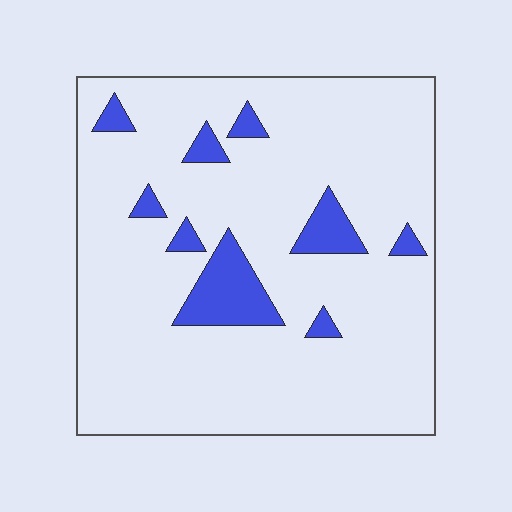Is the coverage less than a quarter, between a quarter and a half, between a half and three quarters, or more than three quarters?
Less than a quarter.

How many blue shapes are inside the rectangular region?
9.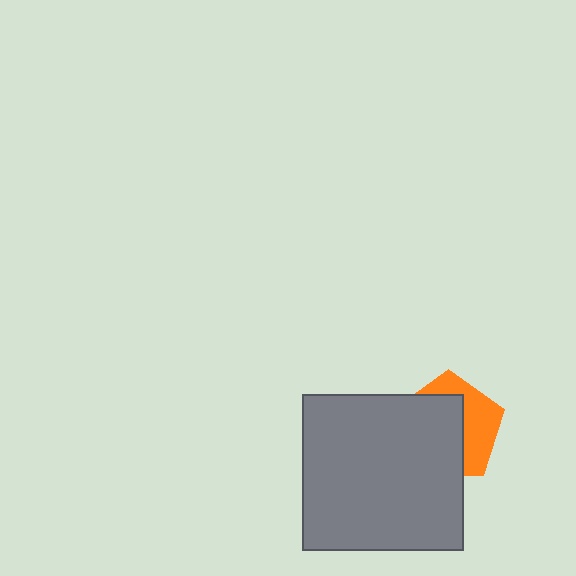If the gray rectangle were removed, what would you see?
You would see the complete orange pentagon.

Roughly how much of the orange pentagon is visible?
A small part of it is visible (roughly 41%).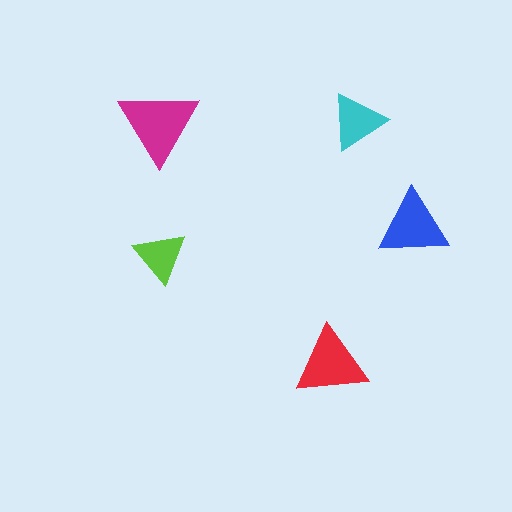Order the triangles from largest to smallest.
the magenta one, the red one, the blue one, the cyan one, the lime one.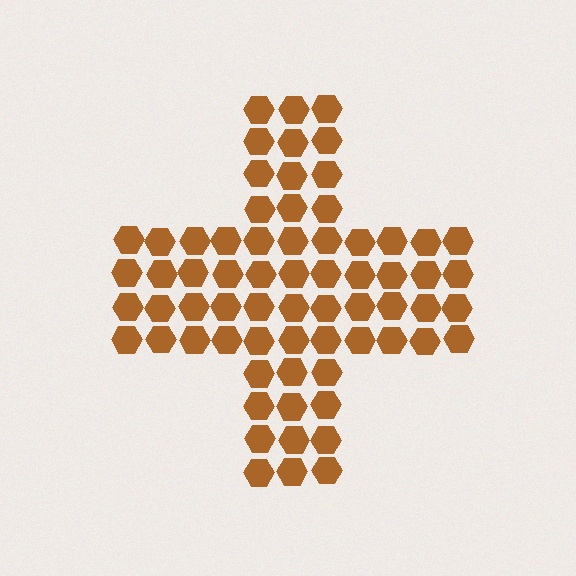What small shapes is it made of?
It is made of small hexagons.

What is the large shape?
The large shape is a cross.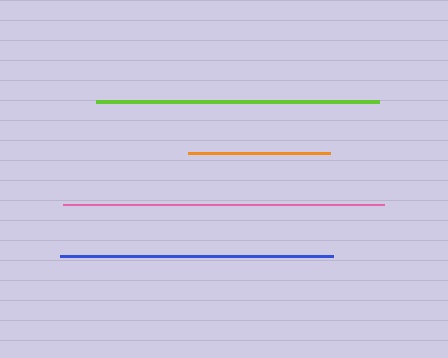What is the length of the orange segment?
The orange segment is approximately 142 pixels long.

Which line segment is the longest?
The pink line is the longest at approximately 321 pixels.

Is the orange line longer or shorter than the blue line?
The blue line is longer than the orange line.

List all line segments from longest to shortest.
From longest to shortest: pink, lime, blue, orange.